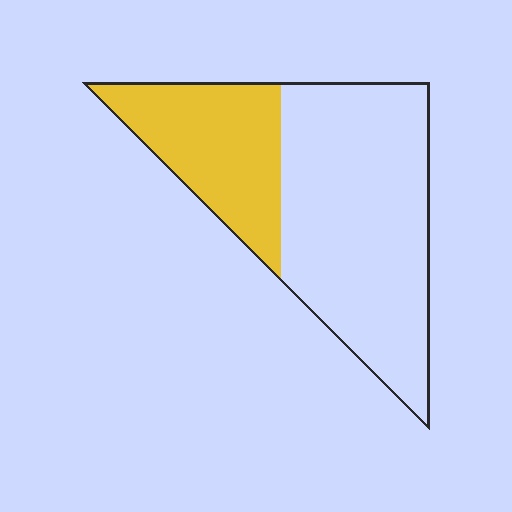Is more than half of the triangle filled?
No.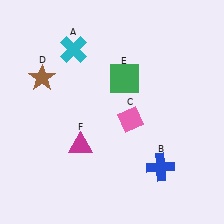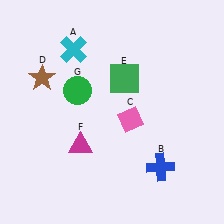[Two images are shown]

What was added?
A green circle (G) was added in Image 2.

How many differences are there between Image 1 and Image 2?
There is 1 difference between the two images.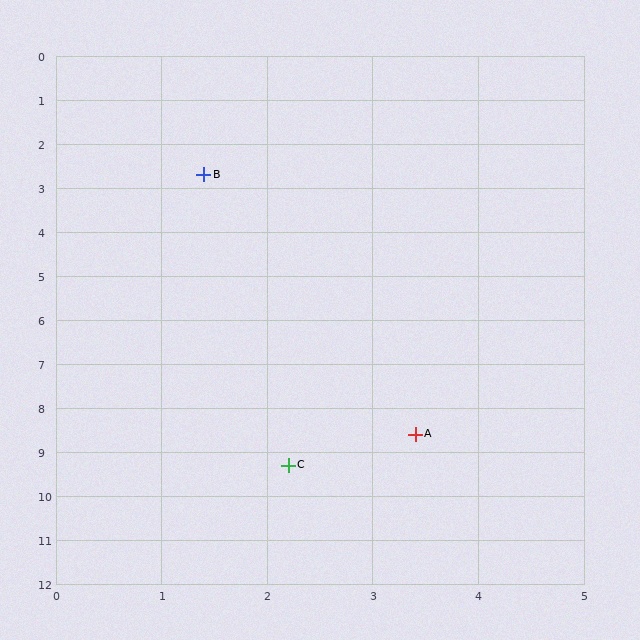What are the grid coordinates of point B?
Point B is at approximately (1.4, 2.7).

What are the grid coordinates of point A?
Point A is at approximately (3.4, 8.6).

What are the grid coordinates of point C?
Point C is at approximately (2.2, 9.3).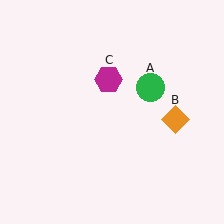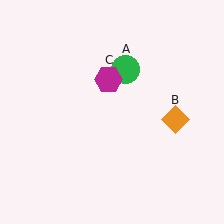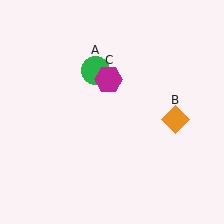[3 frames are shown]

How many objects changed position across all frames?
1 object changed position: green circle (object A).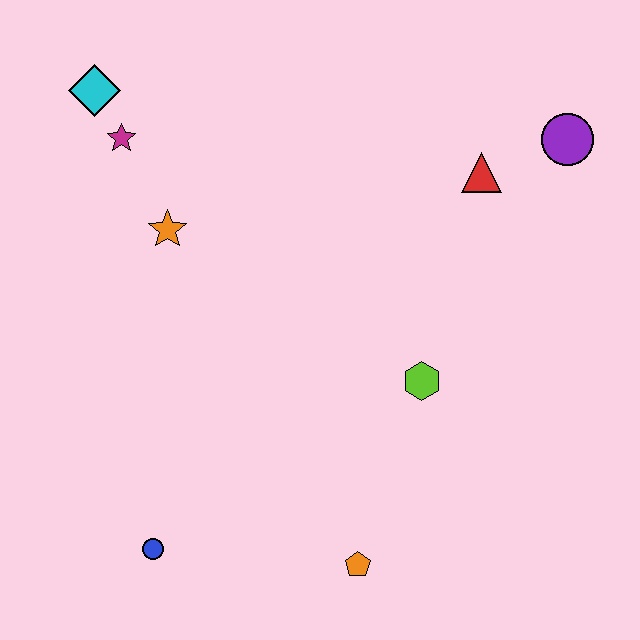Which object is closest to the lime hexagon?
The orange pentagon is closest to the lime hexagon.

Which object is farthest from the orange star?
The purple circle is farthest from the orange star.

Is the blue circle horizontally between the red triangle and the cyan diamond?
Yes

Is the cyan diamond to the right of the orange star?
No